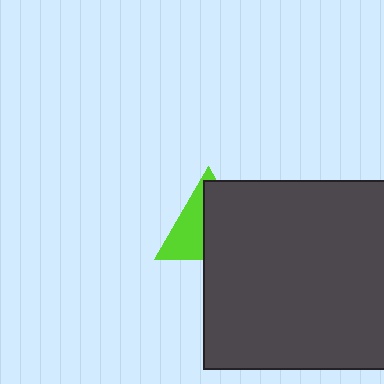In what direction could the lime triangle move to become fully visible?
The lime triangle could move left. That would shift it out from behind the dark gray rectangle entirely.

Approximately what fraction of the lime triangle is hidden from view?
Roughly 56% of the lime triangle is hidden behind the dark gray rectangle.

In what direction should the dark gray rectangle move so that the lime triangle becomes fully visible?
The dark gray rectangle should move right. That is the shortest direction to clear the overlap and leave the lime triangle fully visible.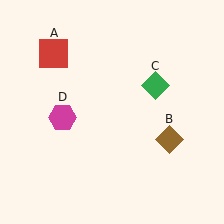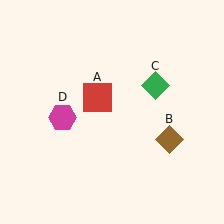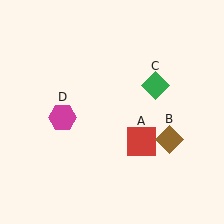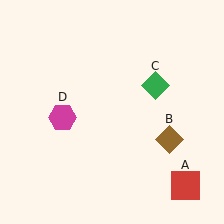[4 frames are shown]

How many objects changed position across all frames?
1 object changed position: red square (object A).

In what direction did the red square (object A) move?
The red square (object A) moved down and to the right.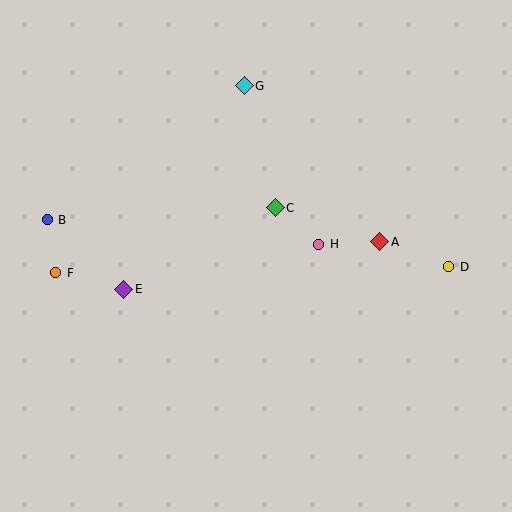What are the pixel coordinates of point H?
Point H is at (319, 244).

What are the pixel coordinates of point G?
Point G is at (244, 86).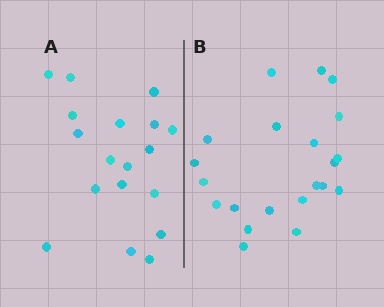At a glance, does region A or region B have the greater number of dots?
Region B (the right region) has more dots.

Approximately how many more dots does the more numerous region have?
Region B has just a few more — roughly 2 or 3 more dots than region A.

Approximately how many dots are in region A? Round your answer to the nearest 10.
About 20 dots. (The exact count is 18, which rounds to 20.)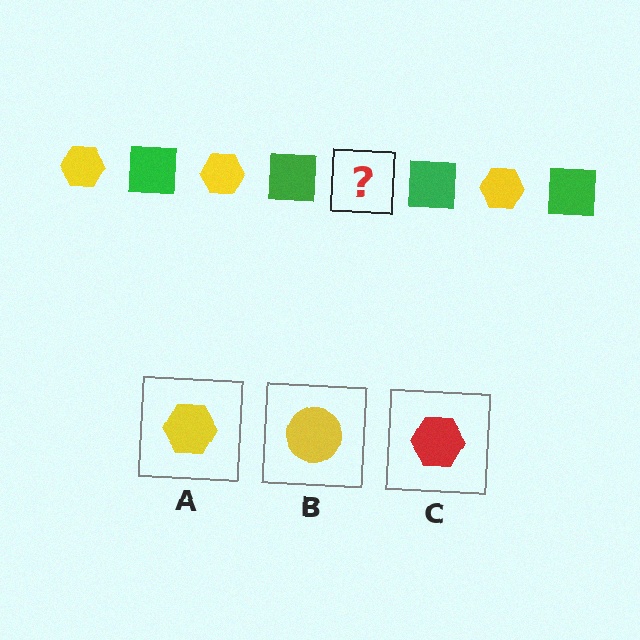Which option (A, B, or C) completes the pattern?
A.